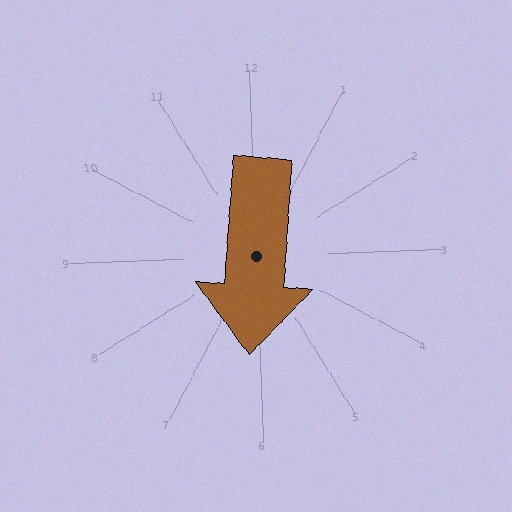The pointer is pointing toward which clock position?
Roughly 6 o'clock.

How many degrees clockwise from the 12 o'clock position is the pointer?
Approximately 186 degrees.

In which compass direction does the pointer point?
South.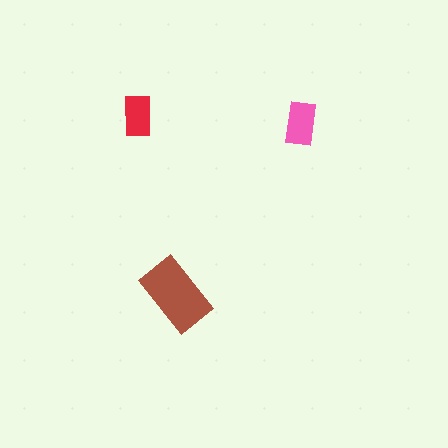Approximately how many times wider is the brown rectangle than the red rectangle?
About 2 times wider.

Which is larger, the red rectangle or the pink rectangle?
The pink one.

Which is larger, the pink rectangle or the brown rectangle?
The brown one.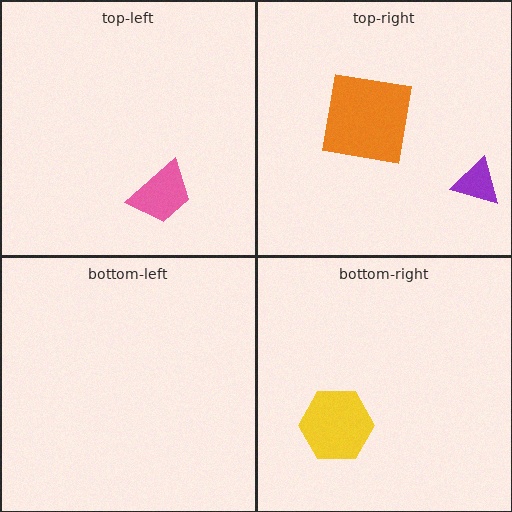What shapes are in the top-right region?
The orange square, the purple triangle.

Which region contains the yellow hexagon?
The bottom-right region.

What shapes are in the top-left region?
The pink trapezoid.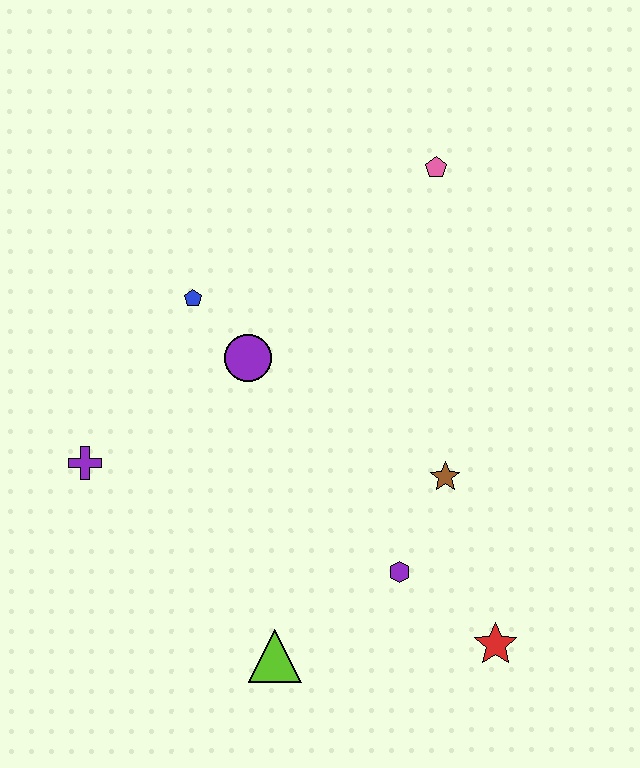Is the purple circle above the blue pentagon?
No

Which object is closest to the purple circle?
The blue pentagon is closest to the purple circle.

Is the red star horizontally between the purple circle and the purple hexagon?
No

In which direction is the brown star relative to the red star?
The brown star is above the red star.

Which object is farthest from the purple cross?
The pink pentagon is farthest from the purple cross.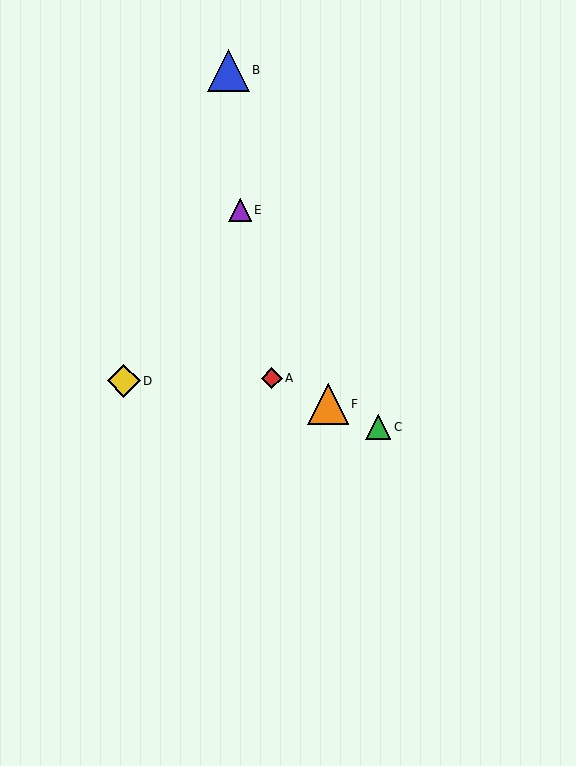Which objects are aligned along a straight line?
Objects A, C, F are aligned along a straight line.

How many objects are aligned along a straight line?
3 objects (A, C, F) are aligned along a straight line.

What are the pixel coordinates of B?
Object B is at (228, 70).